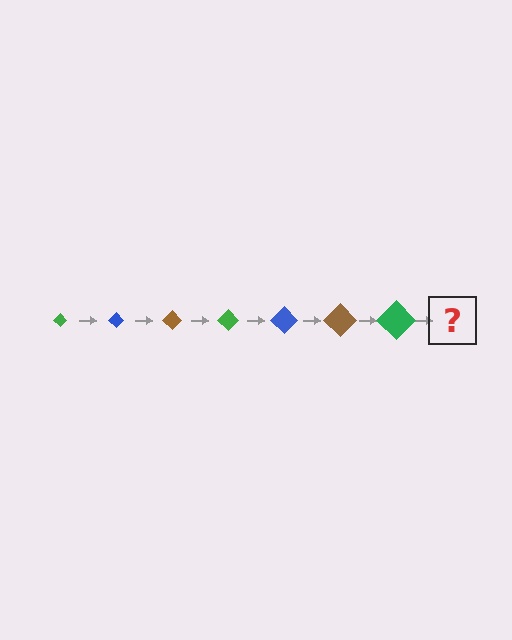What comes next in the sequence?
The next element should be a blue diamond, larger than the previous one.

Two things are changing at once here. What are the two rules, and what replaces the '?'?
The two rules are that the diamond grows larger each step and the color cycles through green, blue, and brown. The '?' should be a blue diamond, larger than the previous one.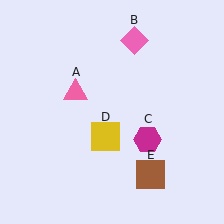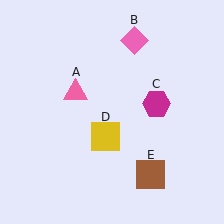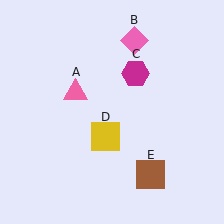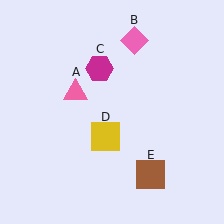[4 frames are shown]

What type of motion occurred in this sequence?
The magenta hexagon (object C) rotated counterclockwise around the center of the scene.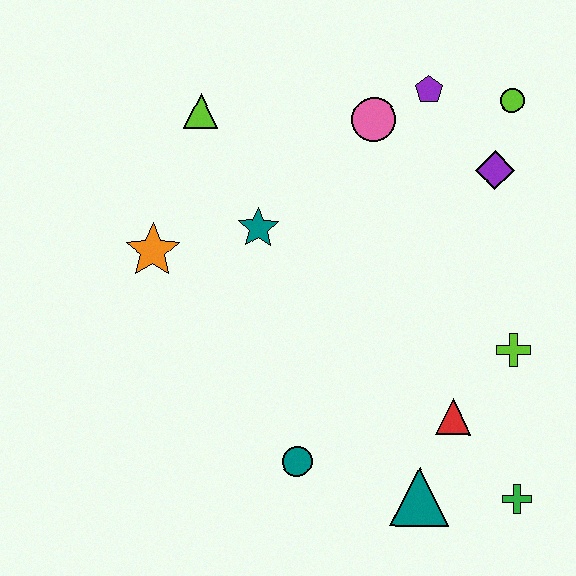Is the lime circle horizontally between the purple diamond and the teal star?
No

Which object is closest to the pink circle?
The purple pentagon is closest to the pink circle.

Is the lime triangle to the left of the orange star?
No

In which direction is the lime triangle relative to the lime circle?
The lime triangle is to the left of the lime circle.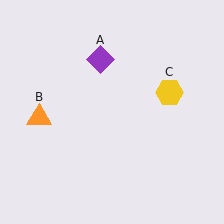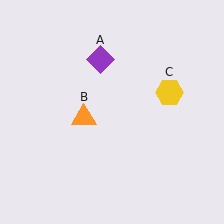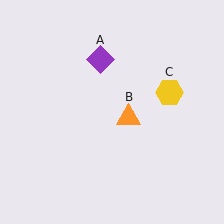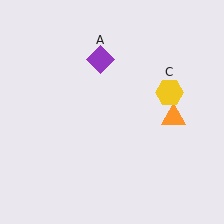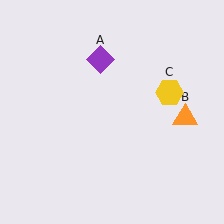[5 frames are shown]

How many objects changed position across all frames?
1 object changed position: orange triangle (object B).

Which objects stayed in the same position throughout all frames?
Purple diamond (object A) and yellow hexagon (object C) remained stationary.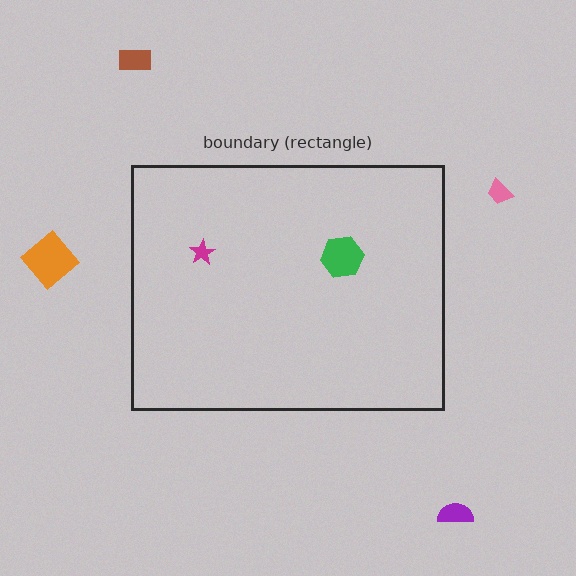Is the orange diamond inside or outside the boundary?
Outside.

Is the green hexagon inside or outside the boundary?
Inside.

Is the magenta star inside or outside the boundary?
Inside.